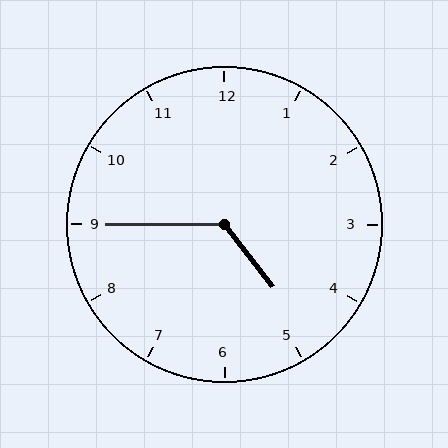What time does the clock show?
4:45.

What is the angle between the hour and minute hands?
Approximately 128 degrees.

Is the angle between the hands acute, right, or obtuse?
It is obtuse.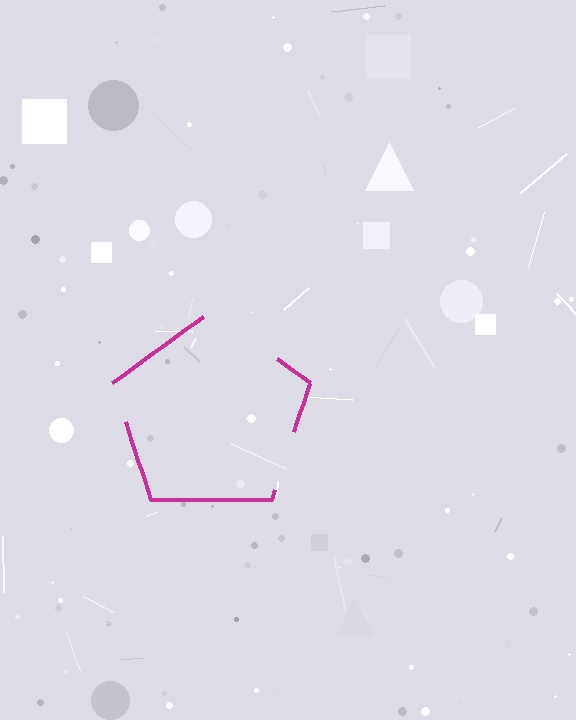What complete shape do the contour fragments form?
The contour fragments form a pentagon.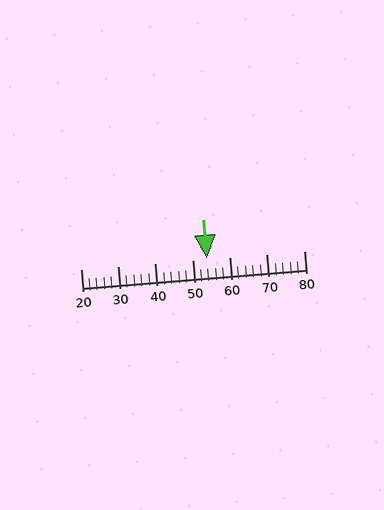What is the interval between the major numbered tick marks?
The major tick marks are spaced 10 units apart.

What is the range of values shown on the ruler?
The ruler shows values from 20 to 80.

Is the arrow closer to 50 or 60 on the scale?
The arrow is closer to 50.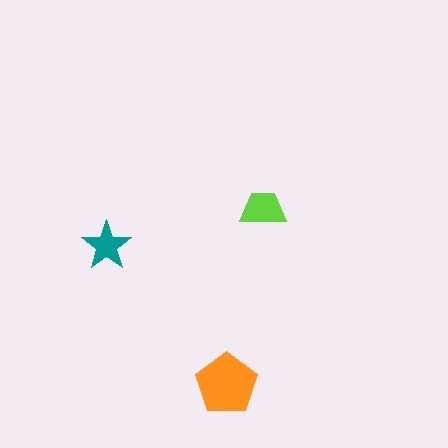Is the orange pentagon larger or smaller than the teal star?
Larger.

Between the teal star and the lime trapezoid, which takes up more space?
The lime trapezoid.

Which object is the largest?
The orange pentagon.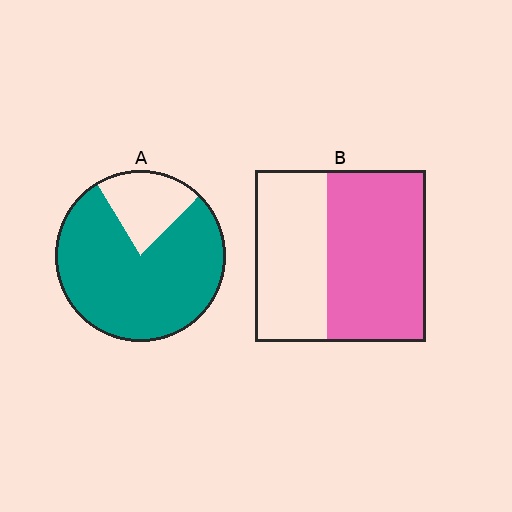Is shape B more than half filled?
Yes.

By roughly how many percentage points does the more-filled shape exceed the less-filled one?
By roughly 20 percentage points (A over B).